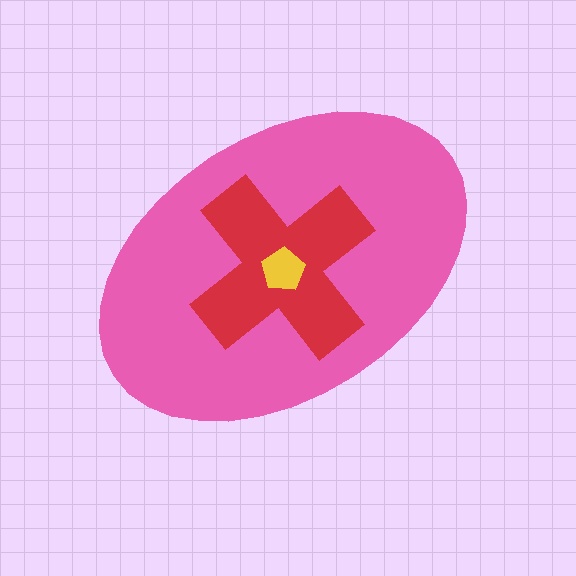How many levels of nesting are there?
3.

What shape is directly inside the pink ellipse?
The red cross.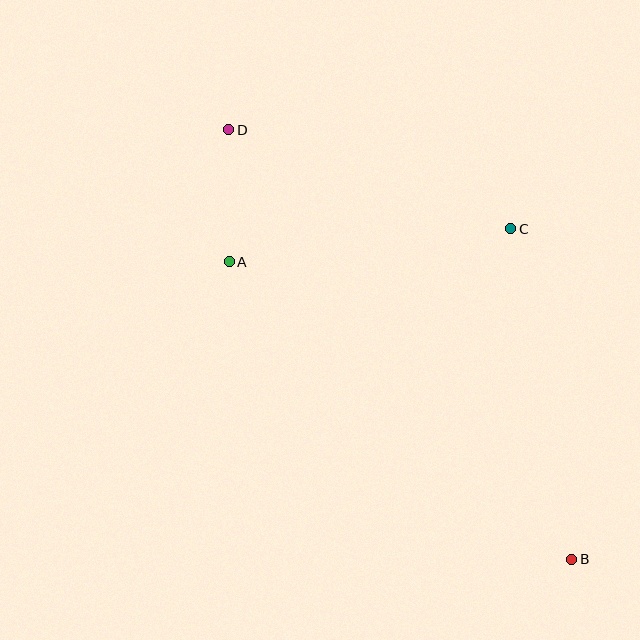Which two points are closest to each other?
Points A and D are closest to each other.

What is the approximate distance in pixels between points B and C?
The distance between B and C is approximately 336 pixels.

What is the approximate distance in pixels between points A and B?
The distance between A and B is approximately 454 pixels.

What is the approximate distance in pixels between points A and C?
The distance between A and C is approximately 284 pixels.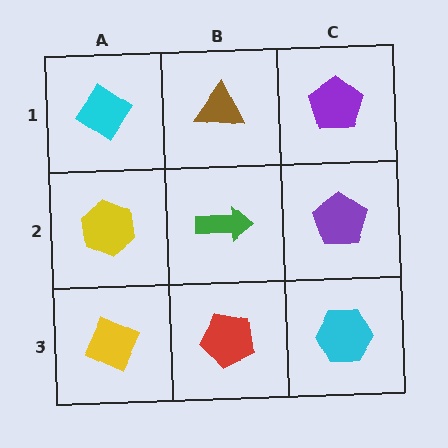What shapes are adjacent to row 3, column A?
A yellow hexagon (row 2, column A), a red pentagon (row 3, column B).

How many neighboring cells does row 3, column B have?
3.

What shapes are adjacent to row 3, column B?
A green arrow (row 2, column B), a yellow diamond (row 3, column A), a cyan hexagon (row 3, column C).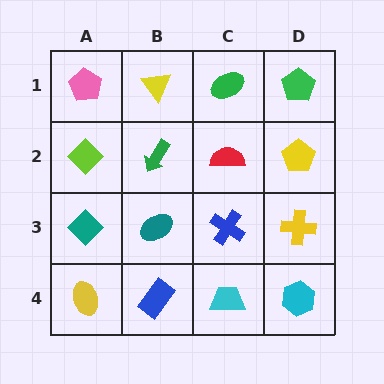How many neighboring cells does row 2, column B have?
4.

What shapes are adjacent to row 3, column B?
A green arrow (row 2, column B), a blue rectangle (row 4, column B), a teal diamond (row 3, column A), a blue cross (row 3, column C).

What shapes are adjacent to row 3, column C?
A red semicircle (row 2, column C), a cyan trapezoid (row 4, column C), a teal ellipse (row 3, column B), a yellow cross (row 3, column D).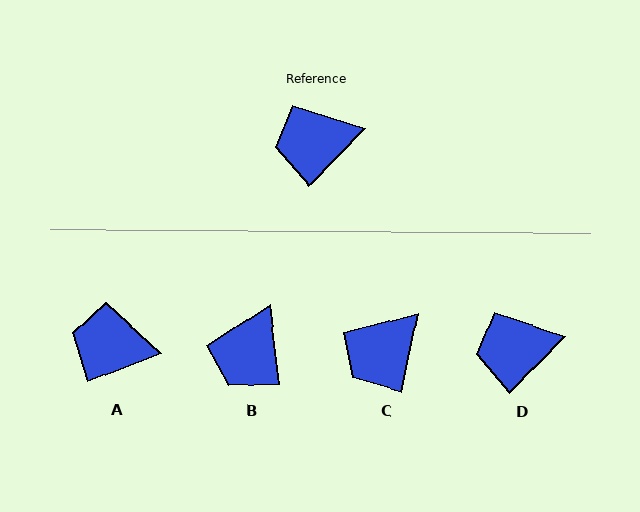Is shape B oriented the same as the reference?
No, it is off by about 51 degrees.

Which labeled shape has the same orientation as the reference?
D.